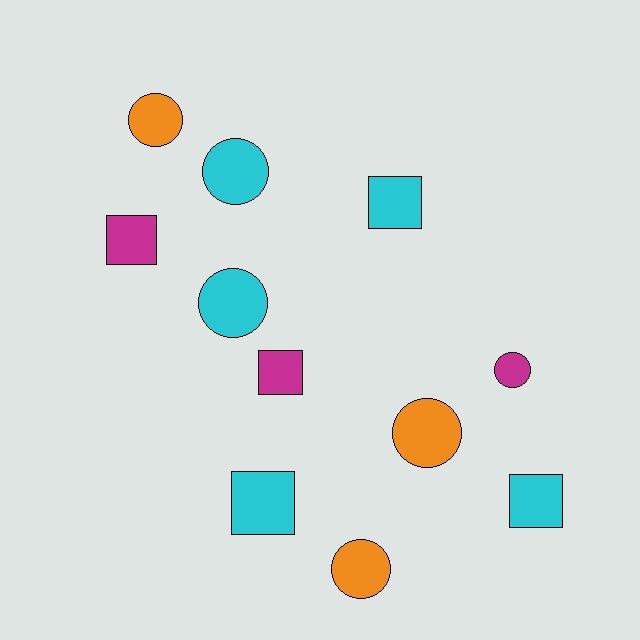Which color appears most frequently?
Cyan, with 5 objects.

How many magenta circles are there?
There is 1 magenta circle.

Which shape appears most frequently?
Circle, with 6 objects.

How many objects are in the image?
There are 11 objects.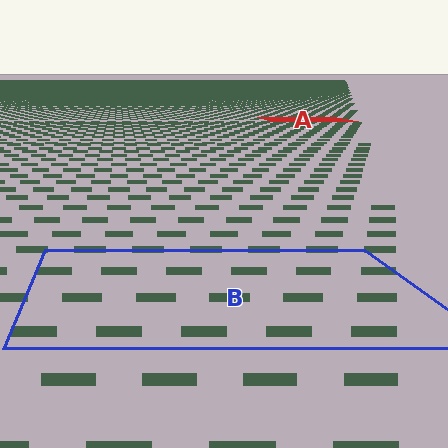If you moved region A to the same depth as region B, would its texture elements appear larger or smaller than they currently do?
They would appear larger. At a closer depth, the same texture elements are projected at a bigger on-screen size.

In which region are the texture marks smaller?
The texture marks are smaller in region A, because it is farther away.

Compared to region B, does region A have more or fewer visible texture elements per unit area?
Region A has more texture elements per unit area — they are packed more densely because it is farther away.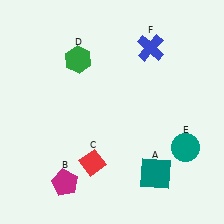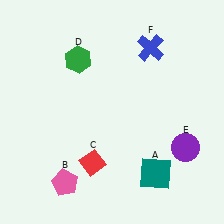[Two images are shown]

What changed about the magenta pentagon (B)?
In Image 1, B is magenta. In Image 2, it changed to pink.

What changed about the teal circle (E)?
In Image 1, E is teal. In Image 2, it changed to purple.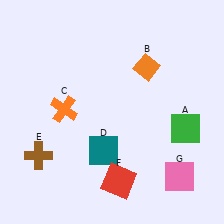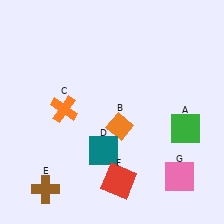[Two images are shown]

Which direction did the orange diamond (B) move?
The orange diamond (B) moved down.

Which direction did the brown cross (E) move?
The brown cross (E) moved down.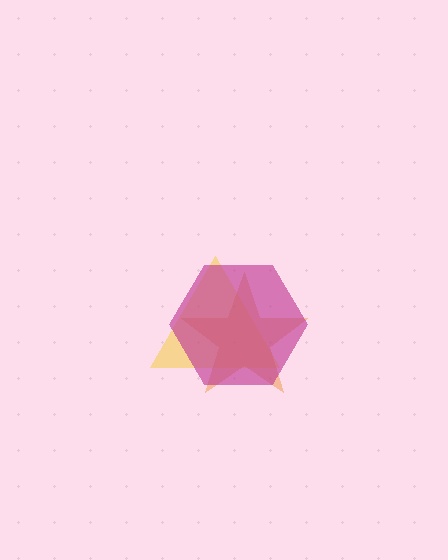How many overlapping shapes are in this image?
There are 3 overlapping shapes in the image.